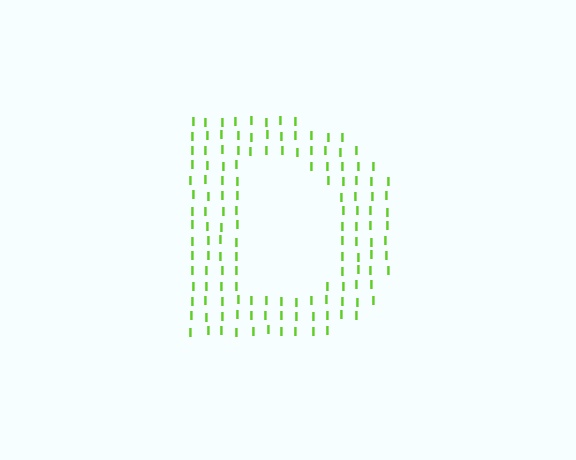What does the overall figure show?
The overall figure shows the letter D.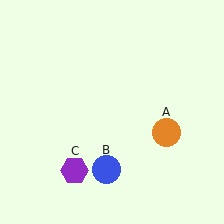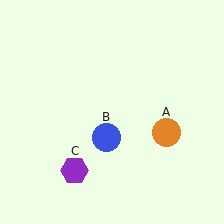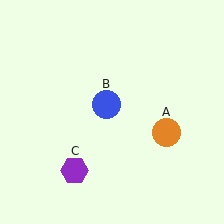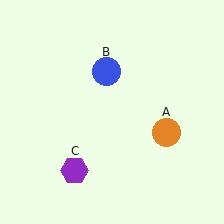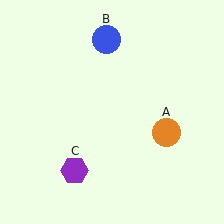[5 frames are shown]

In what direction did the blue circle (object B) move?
The blue circle (object B) moved up.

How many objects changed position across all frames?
1 object changed position: blue circle (object B).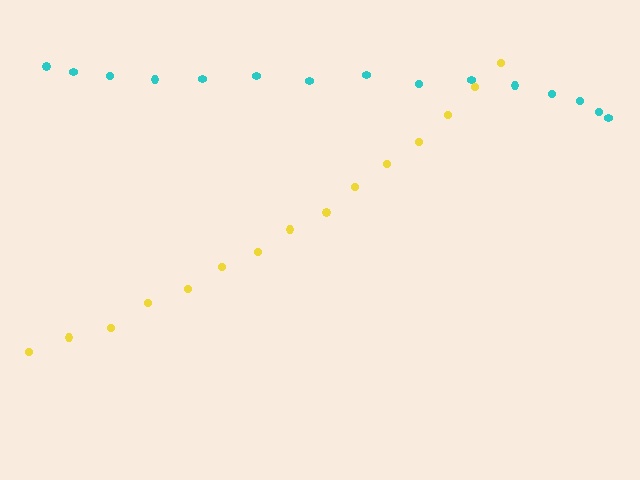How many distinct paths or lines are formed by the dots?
There are 2 distinct paths.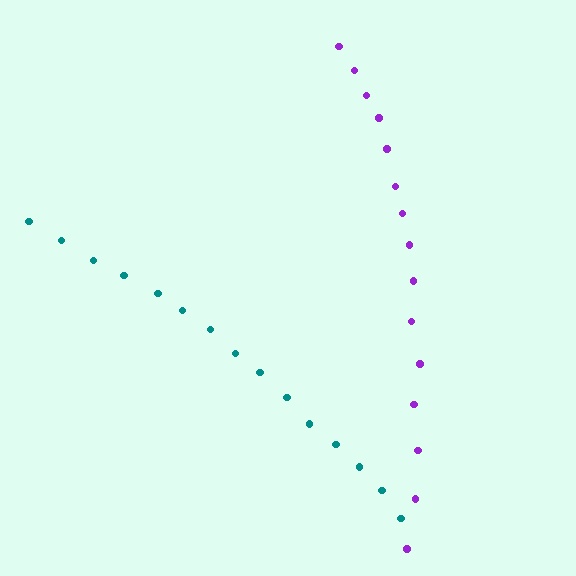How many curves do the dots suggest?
There are 2 distinct paths.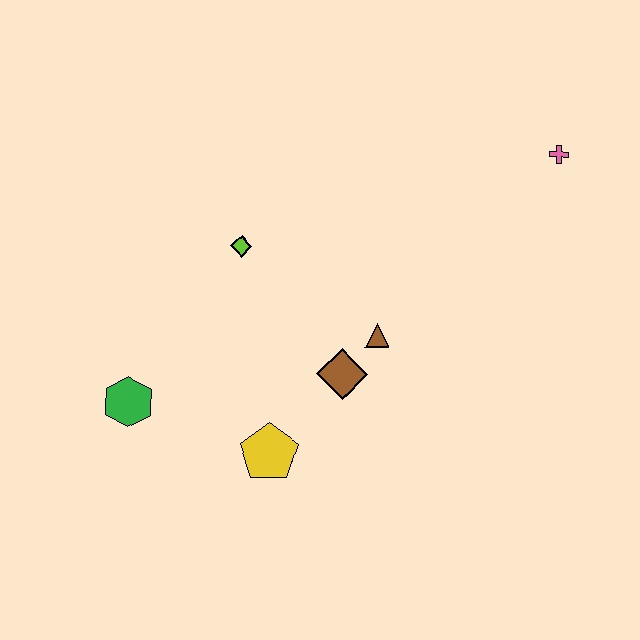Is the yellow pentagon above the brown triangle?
No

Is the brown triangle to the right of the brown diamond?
Yes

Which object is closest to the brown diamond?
The brown triangle is closest to the brown diamond.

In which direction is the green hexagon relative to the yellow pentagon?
The green hexagon is to the left of the yellow pentagon.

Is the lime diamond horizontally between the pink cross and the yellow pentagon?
No